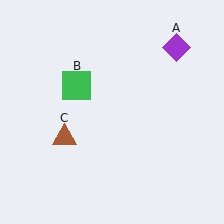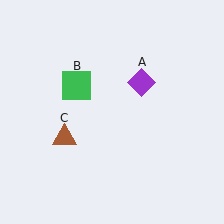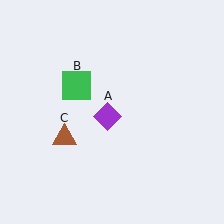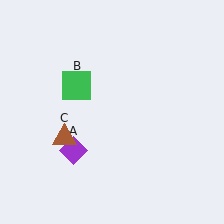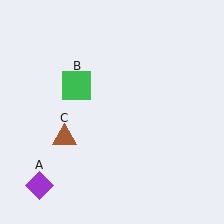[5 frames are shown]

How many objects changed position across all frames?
1 object changed position: purple diamond (object A).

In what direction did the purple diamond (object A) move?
The purple diamond (object A) moved down and to the left.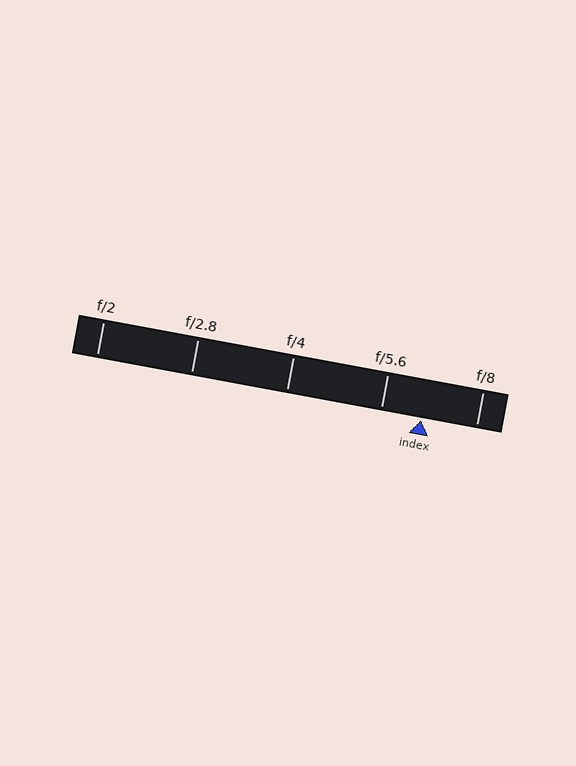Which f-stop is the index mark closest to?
The index mark is closest to f/5.6.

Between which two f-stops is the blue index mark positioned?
The index mark is between f/5.6 and f/8.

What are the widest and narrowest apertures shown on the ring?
The widest aperture shown is f/2 and the narrowest is f/8.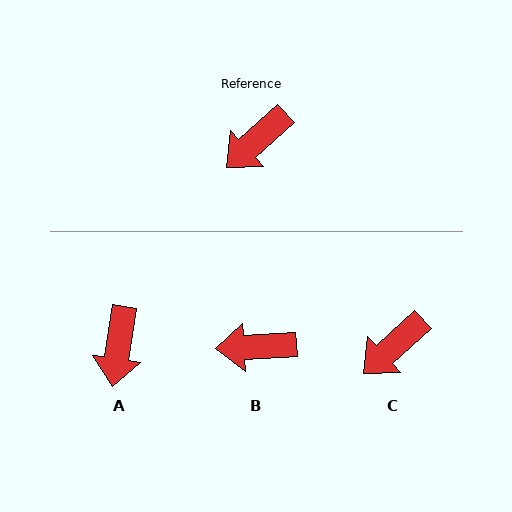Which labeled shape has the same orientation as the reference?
C.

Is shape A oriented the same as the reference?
No, it is off by about 39 degrees.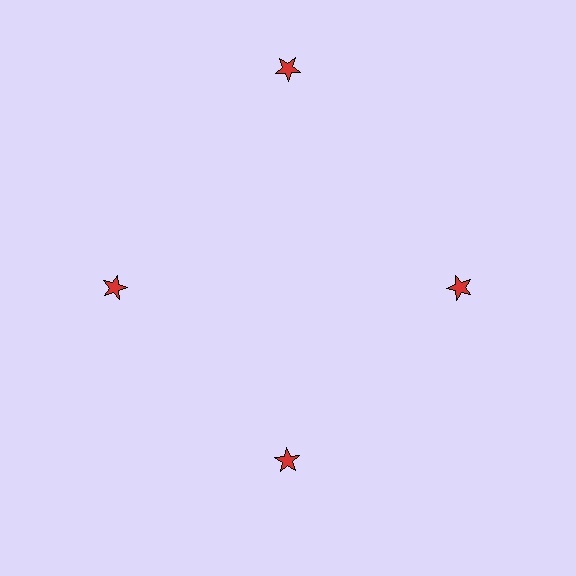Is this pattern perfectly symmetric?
No. The 4 red stars are arranged in a ring, but one element near the 12 o'clock position is pushed outward from the center, breaking the 4-fold rotational symmetry.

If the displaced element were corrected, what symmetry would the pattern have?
It would have 4-fold rotational symmetry — the pattern would map onto itself every 90 degrees.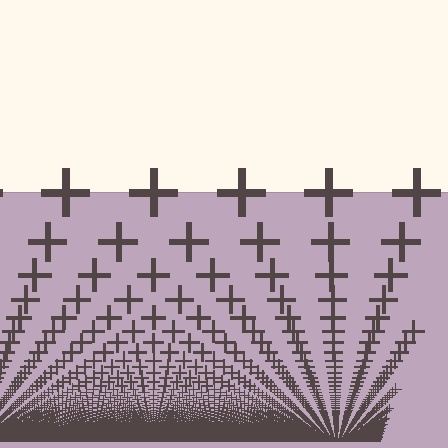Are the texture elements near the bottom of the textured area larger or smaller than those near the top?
Smaller. The gradient is inverted — elements near the bottom are smaller and denser.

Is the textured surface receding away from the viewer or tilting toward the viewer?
The surface appears to tilt toward the viewer. Texture elements get larger and sparser toward the top.